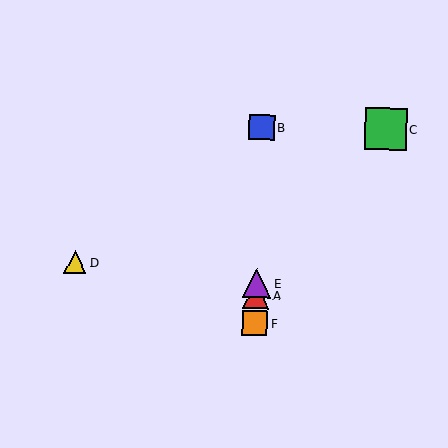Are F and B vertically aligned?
Yes, both are at x≈255.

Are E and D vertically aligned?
No, E is at x≈257 and D is at x≈76.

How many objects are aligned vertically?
4 objects (A, B, E, F) are aligned vertically.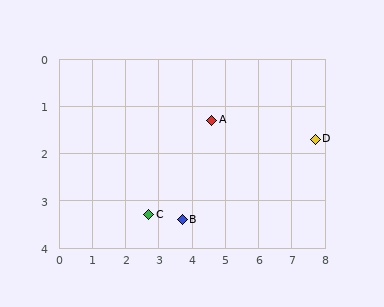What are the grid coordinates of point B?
Point B is at approximately (3.7, 3.4).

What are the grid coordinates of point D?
Point D is at approximately (7.7, 1.7).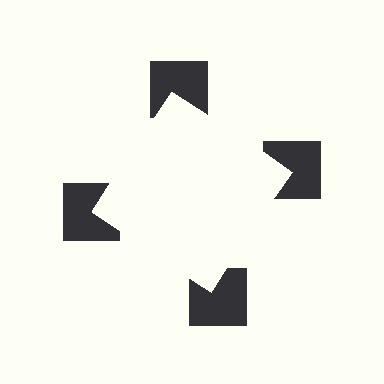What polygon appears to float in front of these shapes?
An illusory square — its edges are inferred from the aligned wedge cuts in the notched squares, not physically drawn.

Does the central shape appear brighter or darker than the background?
It typically appears slightly brighter than the background, even though no actual brightness change is drawn.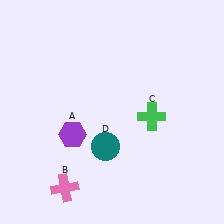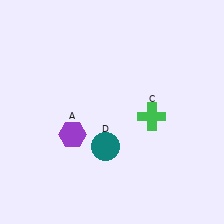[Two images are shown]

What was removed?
The pink cross (B) was removed in Image 2.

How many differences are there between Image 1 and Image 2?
There is 1 difference between the two images.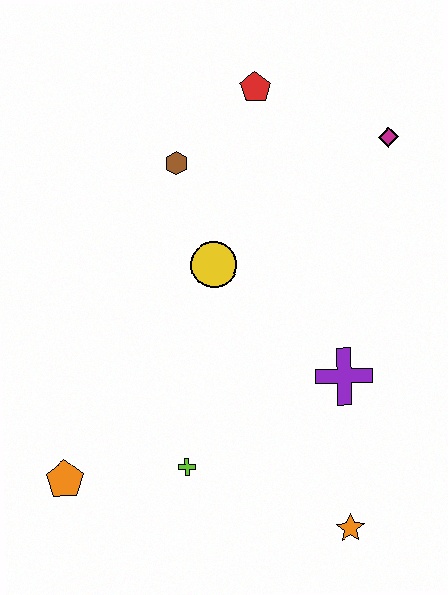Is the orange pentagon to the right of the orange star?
No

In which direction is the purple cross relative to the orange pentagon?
The purple cross is to the right of the orange pentagon.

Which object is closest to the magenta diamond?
The red pentagon is closest to the magenta diamond.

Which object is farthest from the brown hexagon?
The orange star is farthest from the brown hexagon.